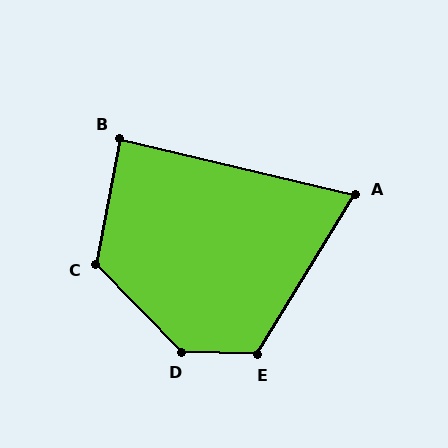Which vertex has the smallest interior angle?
A, at approximately 72 degrees.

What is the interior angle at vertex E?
Approximately 120 degrees (obtuse).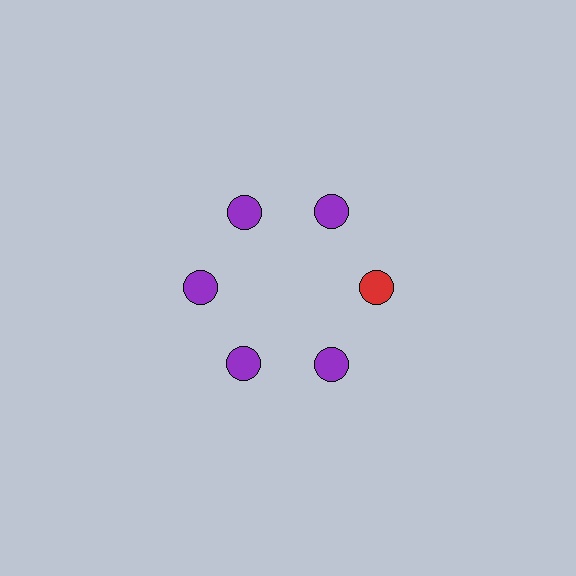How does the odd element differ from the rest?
It has a different color: red instead of purple.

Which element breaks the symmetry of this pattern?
The red circle at roughly the 3 o'clock position breaks the symmetry. All other shapes are purple circles.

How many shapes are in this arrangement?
There are 6 shapes arranged in a ring pattern.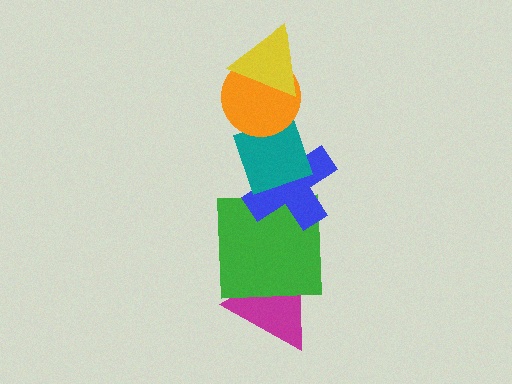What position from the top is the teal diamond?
The teal diamond is 3rd from the top.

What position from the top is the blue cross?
The blue cross is 4th from the top.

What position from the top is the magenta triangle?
The magenta triangle is 6th from the top.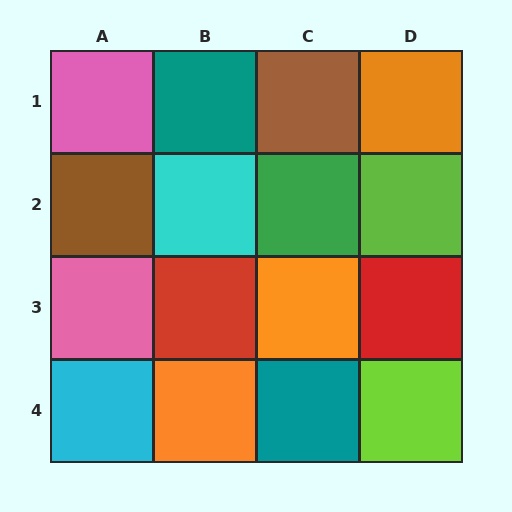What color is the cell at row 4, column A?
Cyan.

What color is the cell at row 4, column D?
Lime.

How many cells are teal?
2 cells are teal.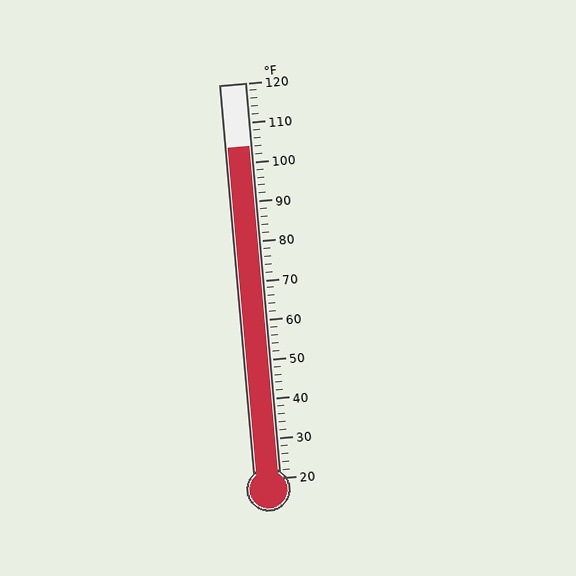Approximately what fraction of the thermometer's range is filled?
The thermometer is filled to approximately 85% of its range.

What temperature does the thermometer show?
The thermometer shows approximately 104°F.